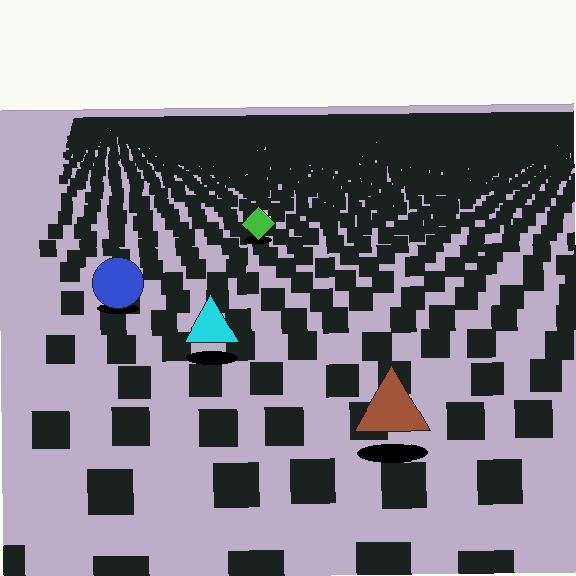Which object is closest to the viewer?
The brown triangle is closest. The texture marks near it are larger and more spread out.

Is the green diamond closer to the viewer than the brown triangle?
No. The brown triangle is closer — you can tell from the texture gradient: the ground texture is coarser near it.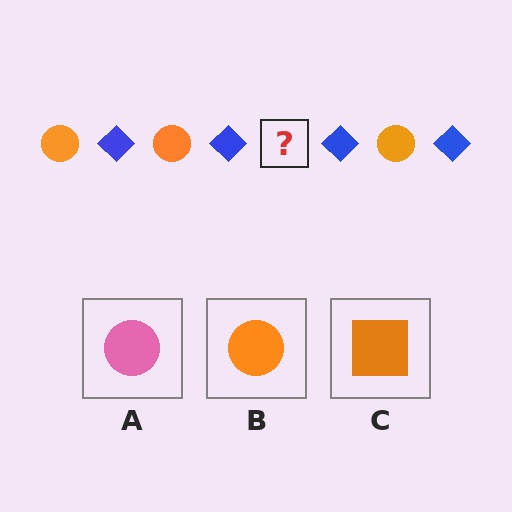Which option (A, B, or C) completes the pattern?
B.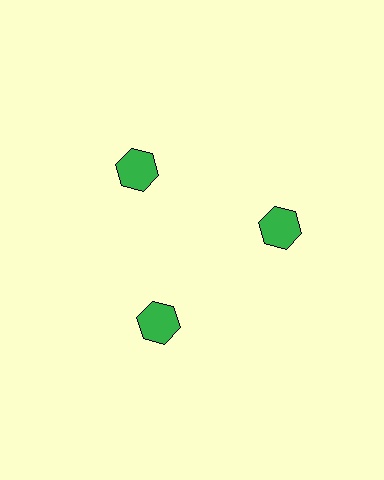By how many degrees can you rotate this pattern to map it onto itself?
The pattern maps onto itself every 120 degrees of rotation.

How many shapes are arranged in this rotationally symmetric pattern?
There are 3 shapes, arranged in 3 groups of 1.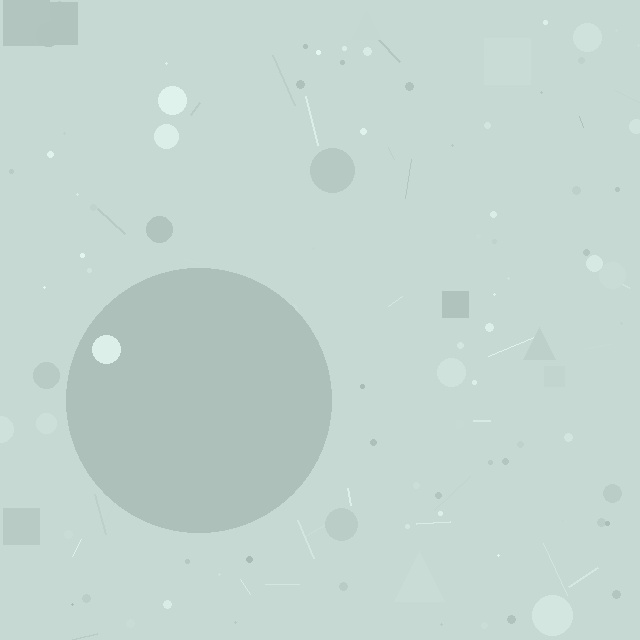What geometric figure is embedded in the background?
A circle is embedded in the background.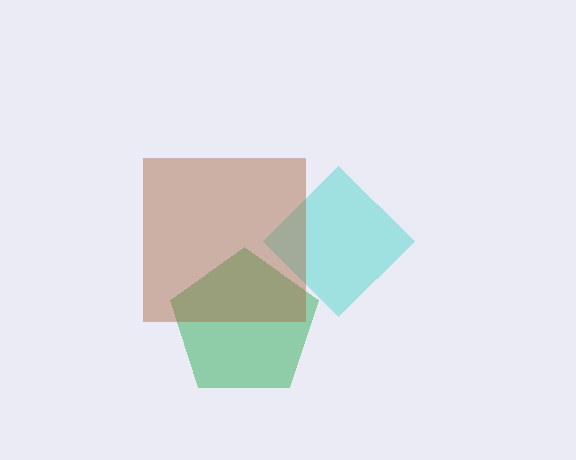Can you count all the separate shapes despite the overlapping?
Yes, there are 3 separate shapes.